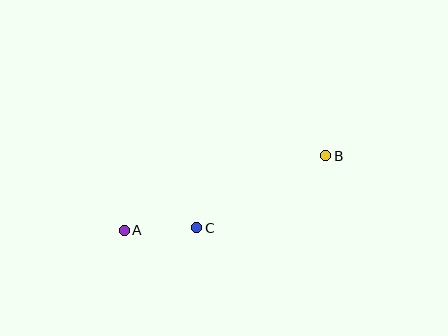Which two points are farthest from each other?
Points A and B are farthest from each other.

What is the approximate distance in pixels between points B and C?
The distance between B and C is approximately 148 pixels.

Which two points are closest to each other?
Points A and C are closest to each other.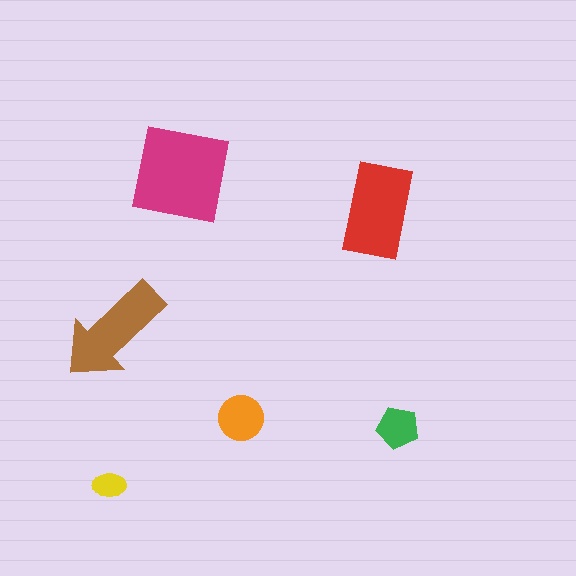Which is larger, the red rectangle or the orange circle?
The red rectangle.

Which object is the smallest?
The yellow ellipse.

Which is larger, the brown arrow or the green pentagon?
The brown arrow.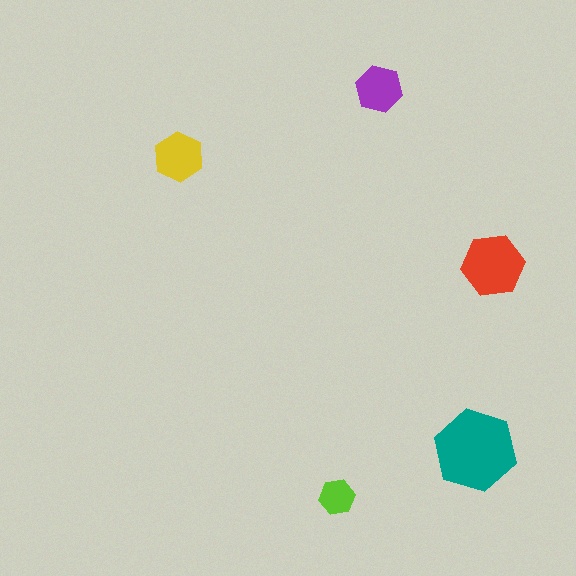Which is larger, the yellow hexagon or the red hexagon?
The red one.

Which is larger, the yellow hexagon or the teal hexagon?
The teal one.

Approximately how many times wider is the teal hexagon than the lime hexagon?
About 2.5 times wider.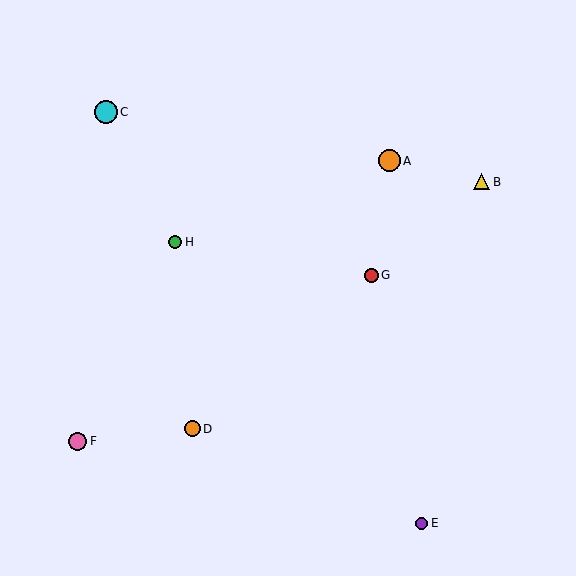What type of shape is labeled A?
Shape A is an orange circle.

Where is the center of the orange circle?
The center of the orange circle is at (389, 161).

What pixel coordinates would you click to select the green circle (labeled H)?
Click at (175, 242) to select the green circle H.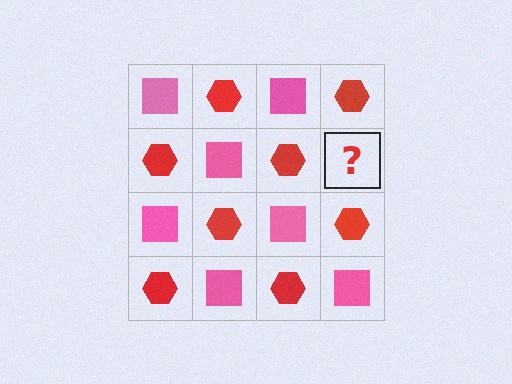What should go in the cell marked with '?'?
The missing cell should contain a pink square.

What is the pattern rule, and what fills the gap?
The rule is that it alternates pink square and red hexagon in a checkerboard pattern. The gap should be filled with a pink square.